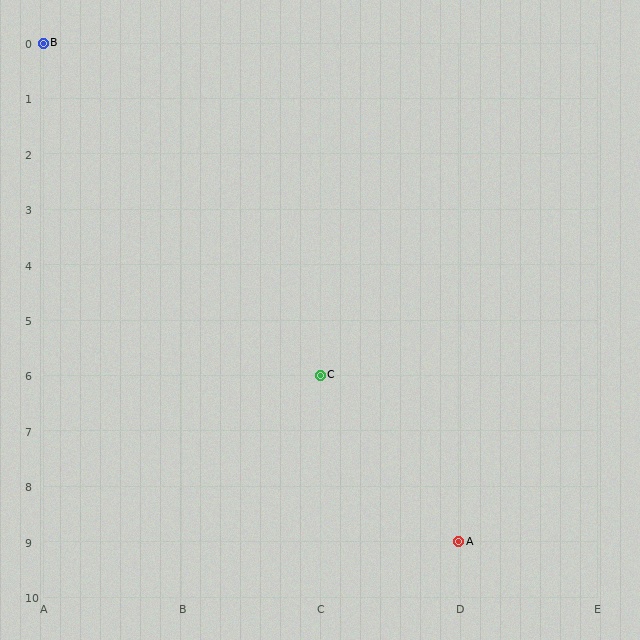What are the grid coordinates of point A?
Point A is at grid coordinates (D, 9).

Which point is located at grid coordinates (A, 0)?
Point B is at (A, 0).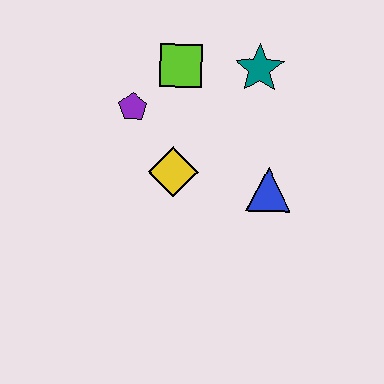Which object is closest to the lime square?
The purple pentagon is closest to the lime square.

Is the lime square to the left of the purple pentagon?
No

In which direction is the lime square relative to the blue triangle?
The lime square is above the blue triangle.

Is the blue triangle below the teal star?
Yes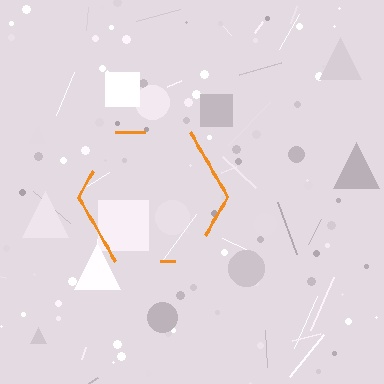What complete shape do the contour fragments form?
The contour fragments form a hexagon.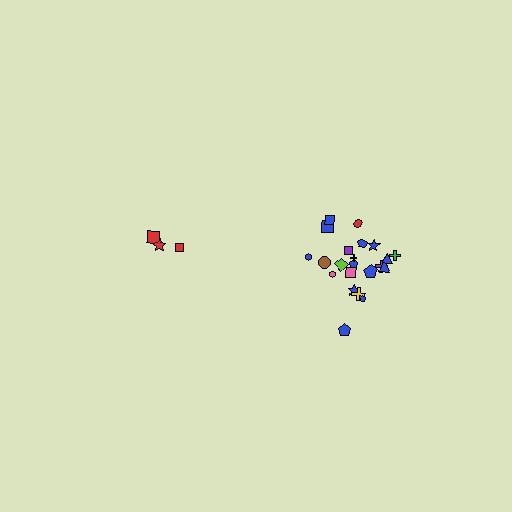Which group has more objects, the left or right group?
The right group.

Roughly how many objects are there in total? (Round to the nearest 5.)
Roughly 25 objects in total.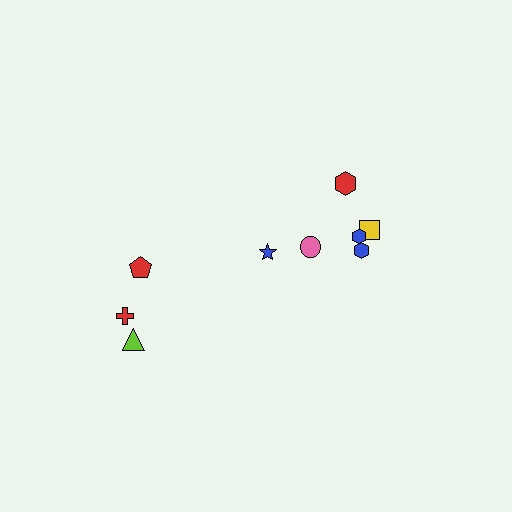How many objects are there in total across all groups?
There are 9 objects.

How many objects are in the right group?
There are 6 objects.